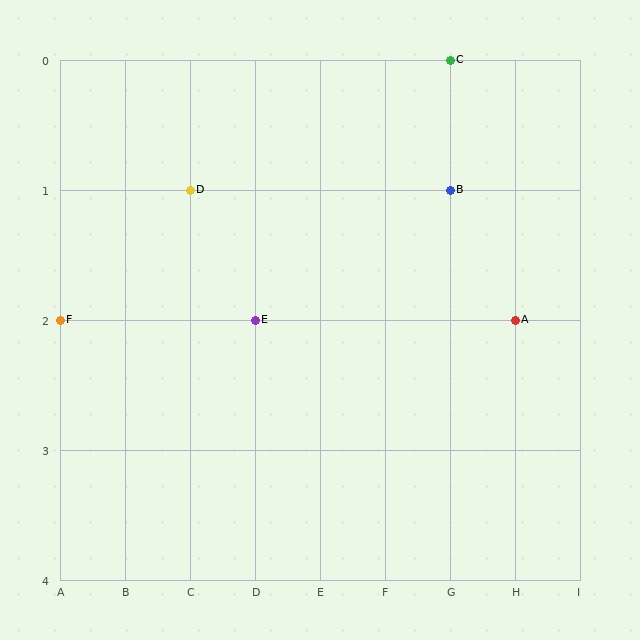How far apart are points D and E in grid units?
Points D and E are 1 column and 1 row apart (about 1.4 grid units diagonally).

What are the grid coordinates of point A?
Point A is at grid coordinates (H, 2).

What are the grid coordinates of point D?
Point D is at grid coordinates (C, 1).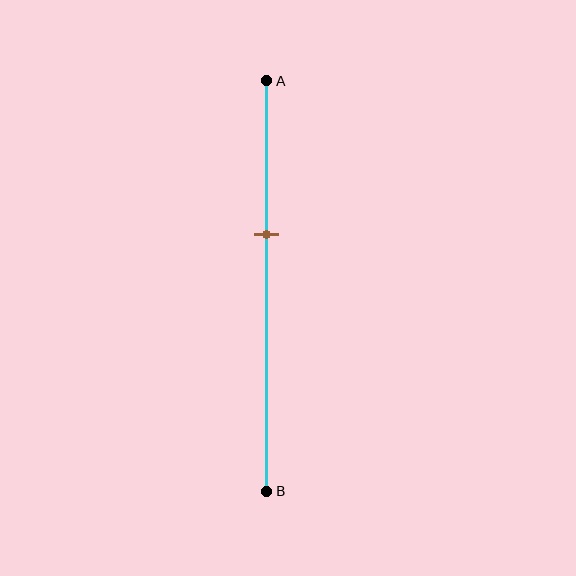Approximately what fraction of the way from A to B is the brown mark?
The brown mark is approximately 40% of the way from A to B.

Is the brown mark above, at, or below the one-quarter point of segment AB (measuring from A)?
The brown mark is below the one-quarter point of segment AB.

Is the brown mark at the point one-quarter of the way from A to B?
No, the mark is at about 40% from A, not at the 25% one-quarter point.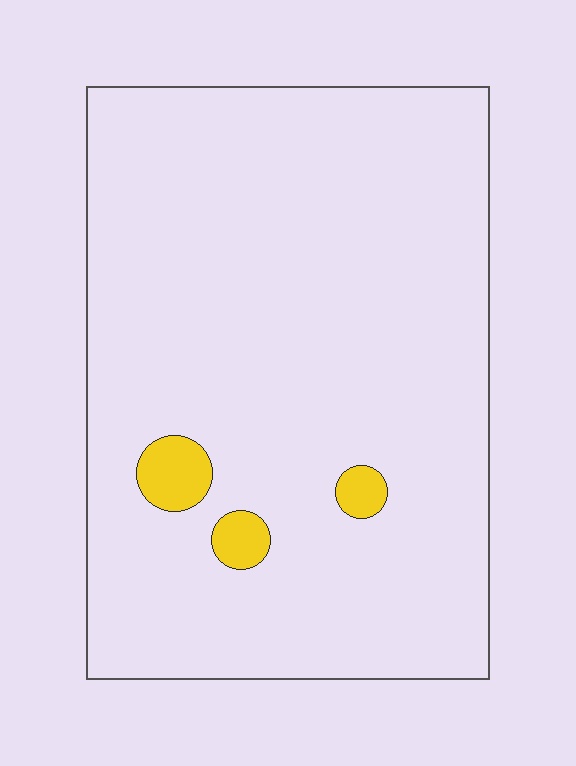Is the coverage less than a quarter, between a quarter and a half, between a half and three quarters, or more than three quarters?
Less than a quarter.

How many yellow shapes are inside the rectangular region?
3.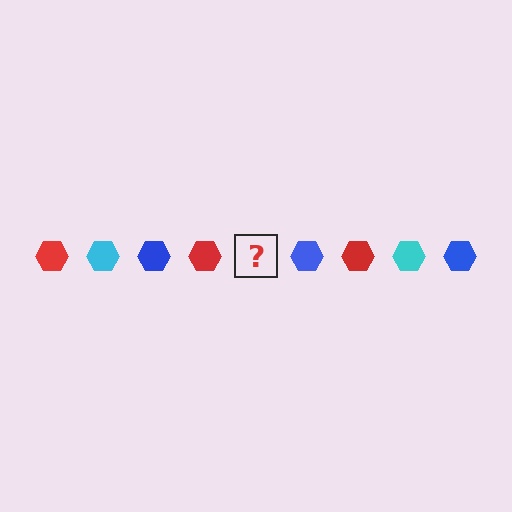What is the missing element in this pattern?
The missing element is a cyan hexagon.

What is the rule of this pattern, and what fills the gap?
The rule is that the pattern cycles through red, cyan, blue hexagons. The gap should be filled with a cyan hexagon.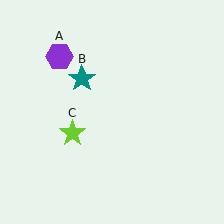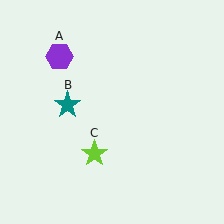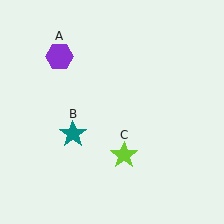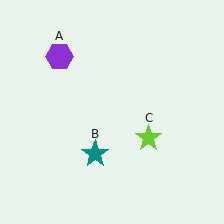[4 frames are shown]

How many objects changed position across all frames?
2 objects changed position: teal star (object B), lime star (object C).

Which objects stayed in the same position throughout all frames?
Purple hexagon (object A) remained stationary.